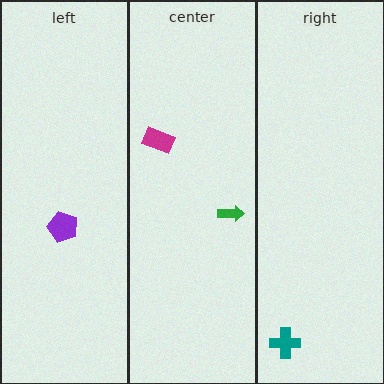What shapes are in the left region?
The purple pentagon.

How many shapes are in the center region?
2.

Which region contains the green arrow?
The center region.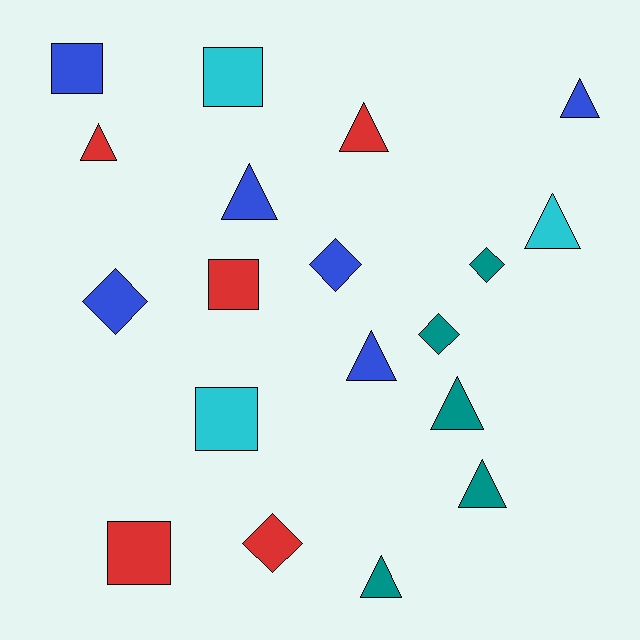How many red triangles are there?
There are 2 red triangles.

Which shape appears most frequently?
Triangle, with 9 objects.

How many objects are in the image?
There are 19 objects.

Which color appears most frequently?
Blue, with 6 objects.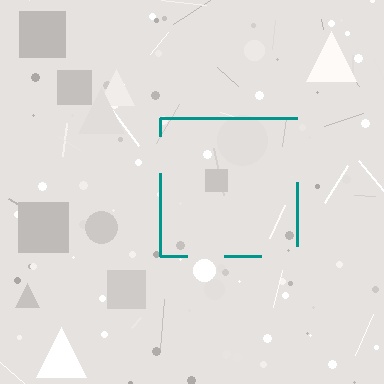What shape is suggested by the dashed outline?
The dashed outline suggests a square.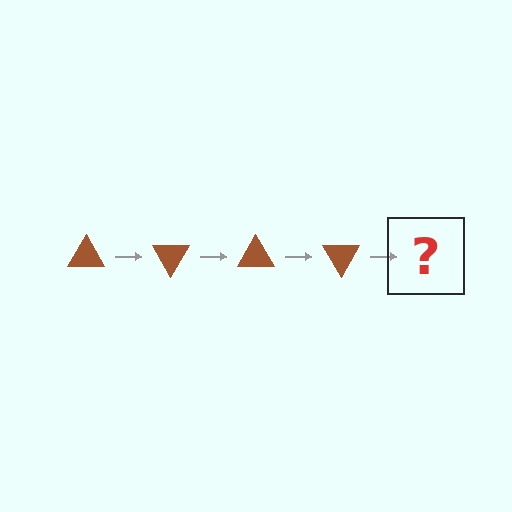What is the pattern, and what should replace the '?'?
The pattern is that the triangle rotates 60 degrees each step. The '?' should be a brown triangle rotated 240 degrees.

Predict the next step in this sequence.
The next step is a brown triangle rotated 240 degrees.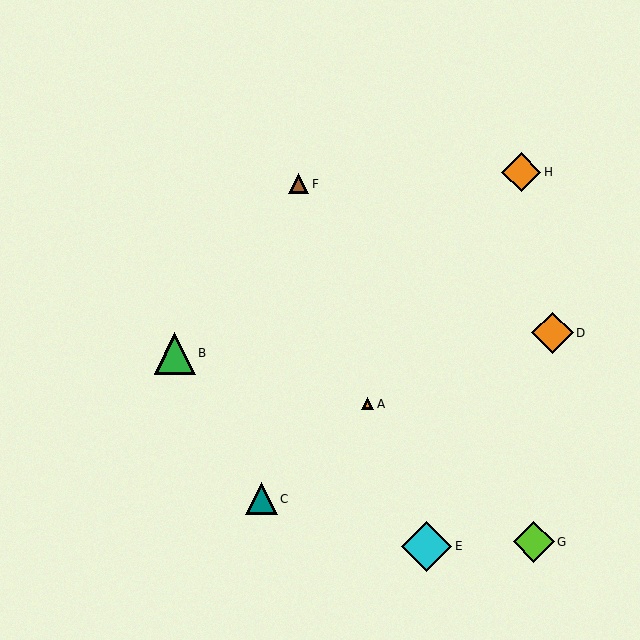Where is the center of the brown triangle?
The center of the brown triangle is at (299, 184).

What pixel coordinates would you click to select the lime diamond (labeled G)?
Click at (534, 542) to select the lime diamond G.